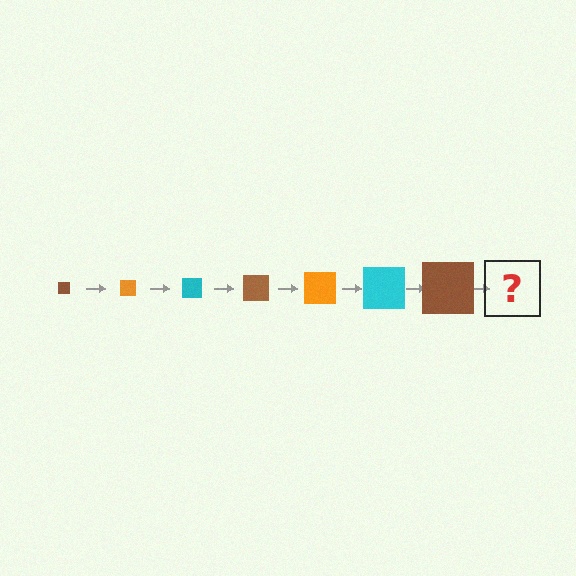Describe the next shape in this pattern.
It should be an orange square, larger than the previous one.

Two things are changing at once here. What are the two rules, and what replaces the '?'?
The two rules are that the square grows larger each step and the color cycles through brown, orange, and cyan. The '?' should be an orange square, larger than the previous one.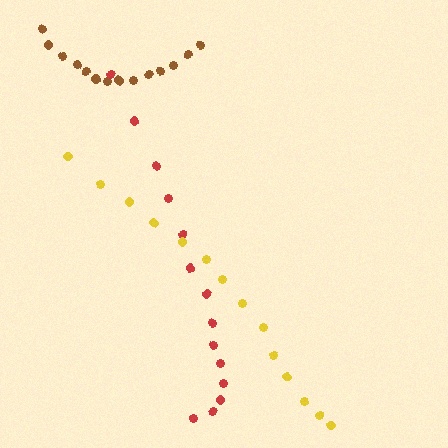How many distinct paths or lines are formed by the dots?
There are 3 distinct paths.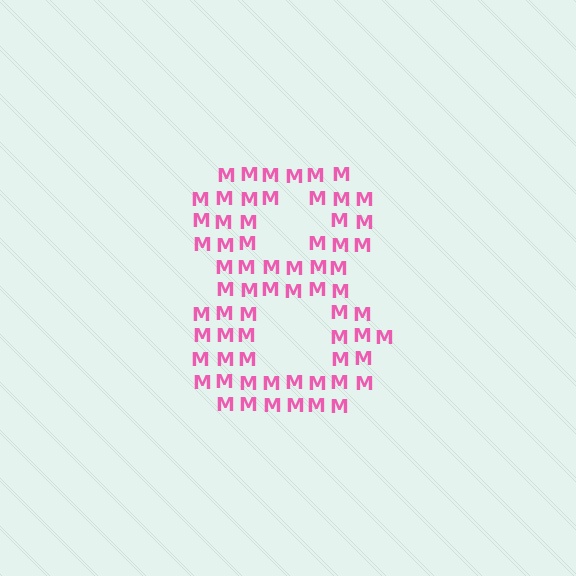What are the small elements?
The small elements are letter M's.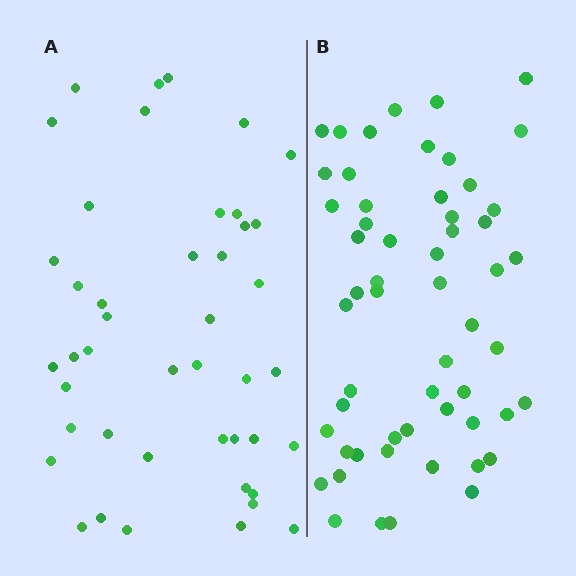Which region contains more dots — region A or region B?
Region B (the right region) has more dots.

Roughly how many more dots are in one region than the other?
Region B has roughly 12 or so more dots than region A.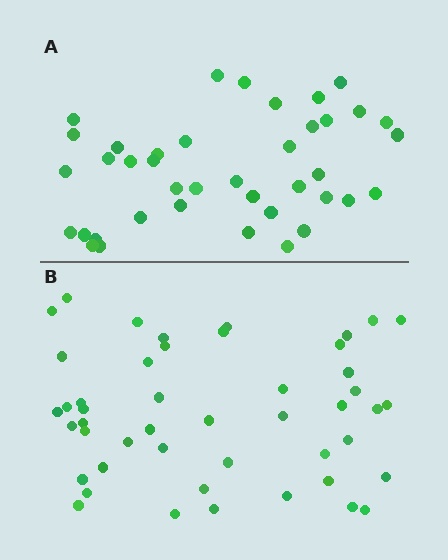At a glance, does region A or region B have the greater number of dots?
Region B (the bottom region) has more dots.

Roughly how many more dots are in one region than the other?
Region B has roughly 8 or so more dots than region A.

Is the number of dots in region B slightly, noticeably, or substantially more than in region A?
Region B has only slightly more — the two regions are fairly close. The ratio is roughly 1.2 to 1.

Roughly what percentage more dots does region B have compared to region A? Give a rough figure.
About 20% more.